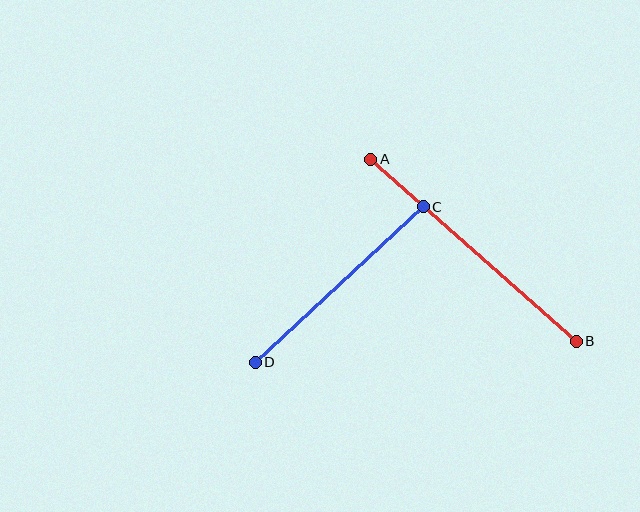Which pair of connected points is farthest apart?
Points A and B are farthest apart.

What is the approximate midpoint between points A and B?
The midpoint is at approximately (473, 250) pixels.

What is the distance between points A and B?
The distance is approximately 274 pixels.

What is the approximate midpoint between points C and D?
The midpoint is at approximately (339, 284) pixels.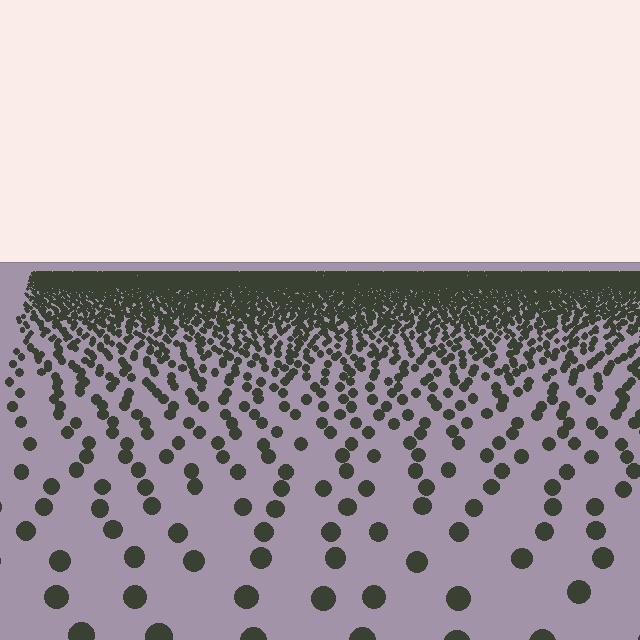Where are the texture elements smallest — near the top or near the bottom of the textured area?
Near the top.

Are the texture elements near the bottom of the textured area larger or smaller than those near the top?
Larger. Near the bottom, elements are closer to the viewer and appear at a bigger on-screen size.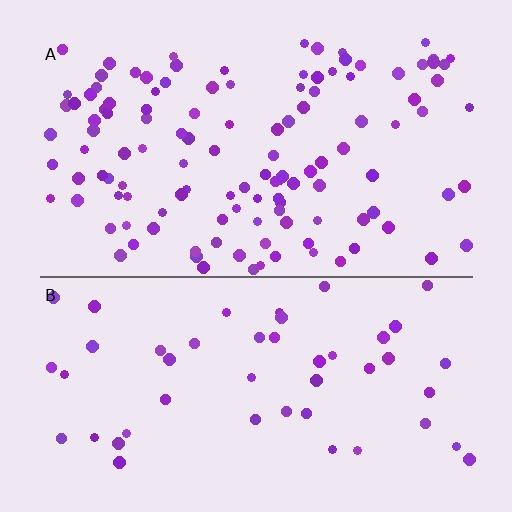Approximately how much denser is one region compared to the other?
Approximately 2.5× — region A over region B.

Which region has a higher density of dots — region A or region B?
A (the top).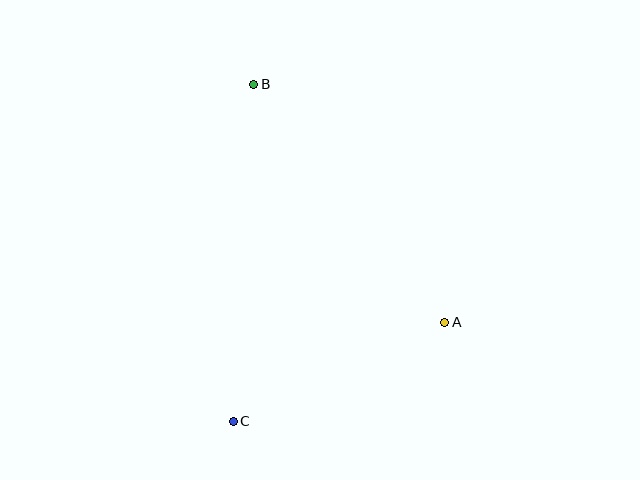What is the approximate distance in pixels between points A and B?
The distance between A and B is approximately 306 pixels.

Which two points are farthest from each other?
Points B and C are farthest from each other.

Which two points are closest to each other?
Points A and C are closest to each other.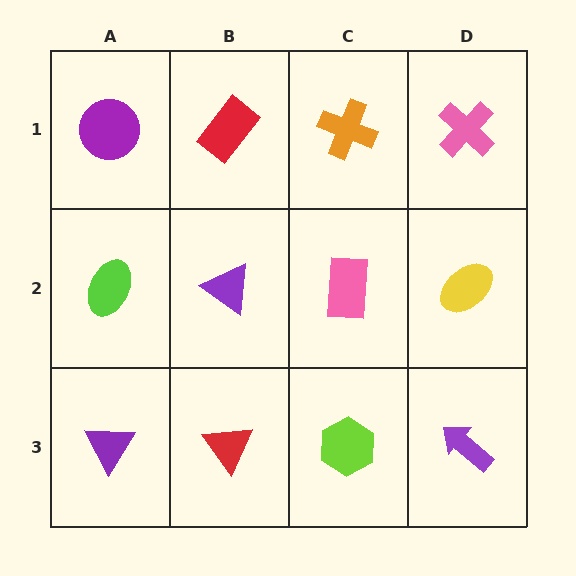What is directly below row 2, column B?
A red triangle.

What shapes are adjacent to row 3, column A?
A lime ellipse (row 2, column A), a red triangle (row 3, column B).